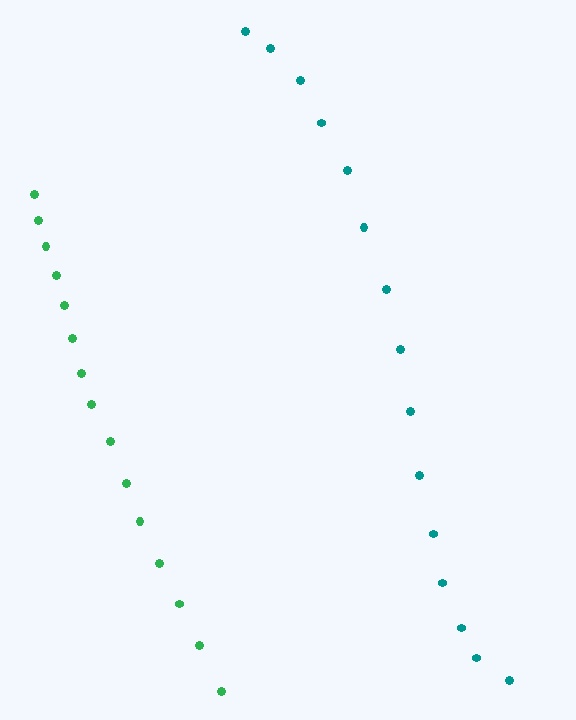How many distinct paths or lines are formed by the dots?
There are 2 distinct paths.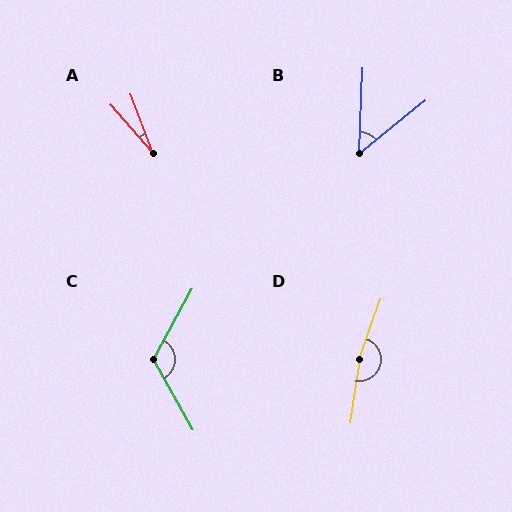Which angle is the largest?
D, at approximately 169 degrees.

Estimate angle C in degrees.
Approximately 122 degrees.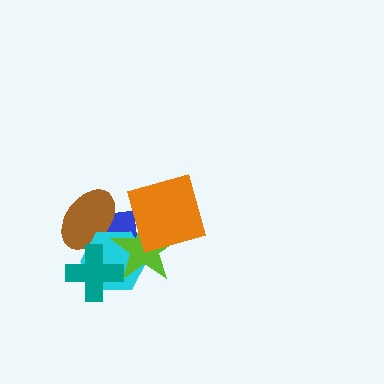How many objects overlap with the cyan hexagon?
4 objects overlap with the cyan hexagon.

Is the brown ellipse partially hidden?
Yes, it is partially covered by another shape.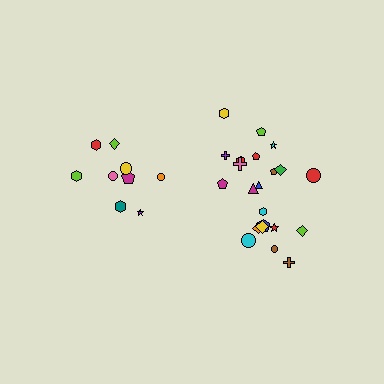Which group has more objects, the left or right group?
The right group.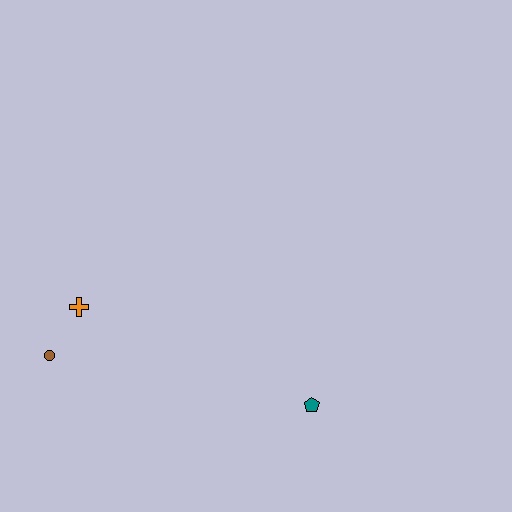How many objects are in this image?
There are 3 objects.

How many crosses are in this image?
There is 1 cross.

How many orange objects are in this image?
There is 1 orange object.